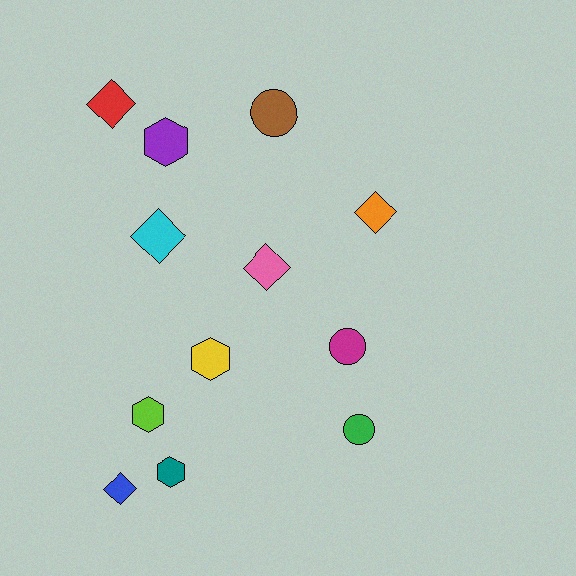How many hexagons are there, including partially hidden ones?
There are 4 hexagons.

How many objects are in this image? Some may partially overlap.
There are 12 objects.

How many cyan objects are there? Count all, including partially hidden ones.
There is 1 cyan object.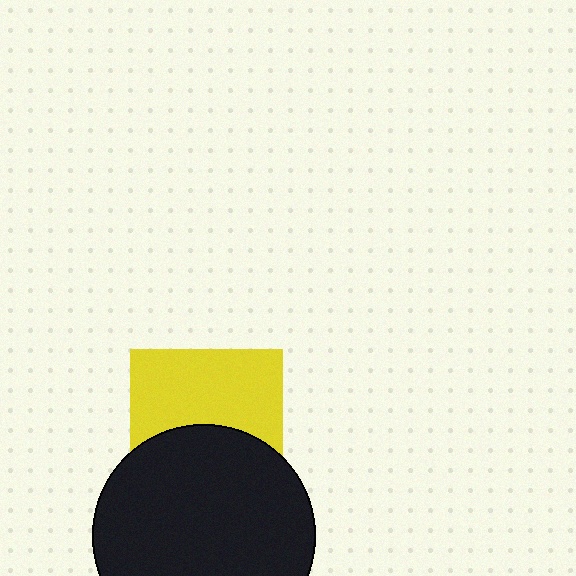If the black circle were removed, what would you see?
You would see the complete yellow square.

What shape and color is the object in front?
The object in front is a black circle.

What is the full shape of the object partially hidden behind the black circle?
The partially hidden object is a yellow square.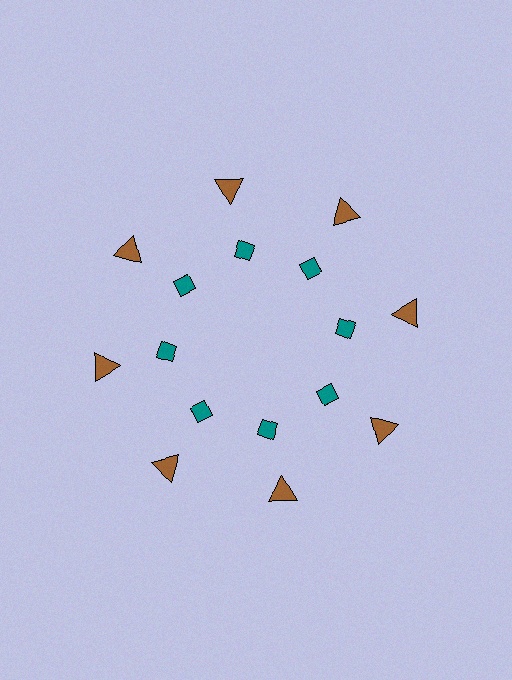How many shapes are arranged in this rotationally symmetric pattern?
There are 16 shapes, arranged in 8 groups of 2.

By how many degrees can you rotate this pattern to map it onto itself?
The pattern maps onto itself every 45 degrees of rotation.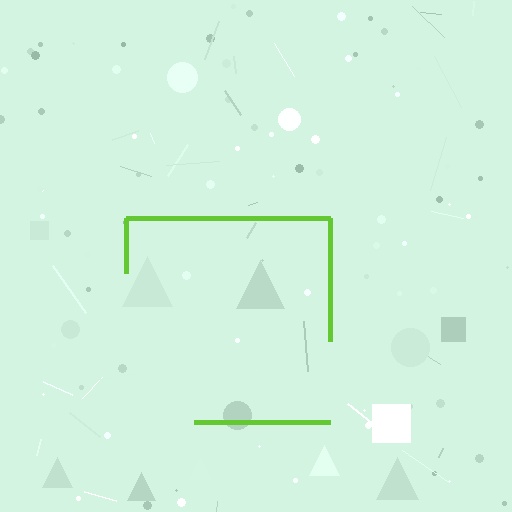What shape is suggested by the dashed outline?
The dashed outline suggests a square.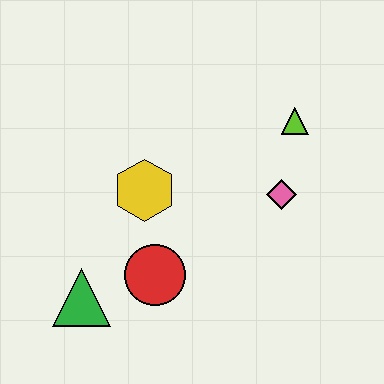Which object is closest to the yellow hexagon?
The red circle is closest to the yellow hexagon.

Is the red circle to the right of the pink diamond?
No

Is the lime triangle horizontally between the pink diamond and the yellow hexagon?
No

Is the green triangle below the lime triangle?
Yes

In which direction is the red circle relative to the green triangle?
The red circle is to the right of the green triangle.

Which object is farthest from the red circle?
The lime triangle is farthest from the red circle.